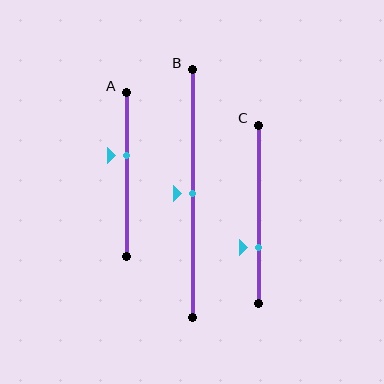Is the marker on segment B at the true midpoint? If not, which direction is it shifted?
Yes, the marker on segment B is at the true midpoint.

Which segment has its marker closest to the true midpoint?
Segment B has its marker closest to the true midpoint.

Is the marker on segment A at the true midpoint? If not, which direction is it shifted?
No, the marker on segment A is shifted upward by about 12% of the segment length.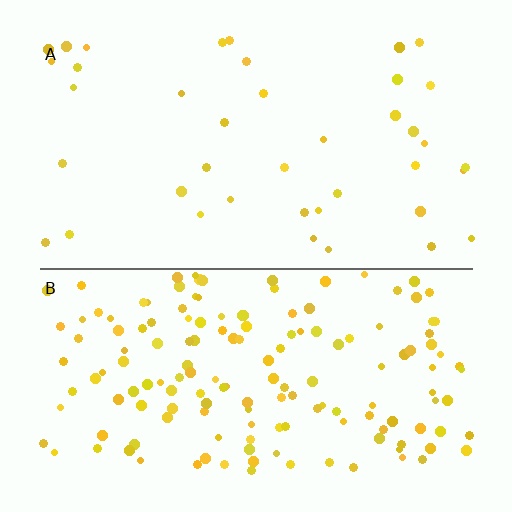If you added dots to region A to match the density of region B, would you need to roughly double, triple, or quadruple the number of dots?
Approximately quadruple.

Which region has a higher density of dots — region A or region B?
B (the bottom).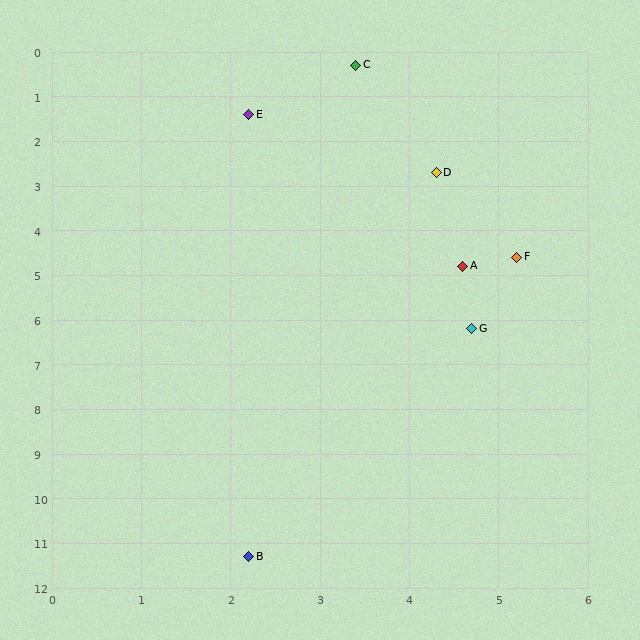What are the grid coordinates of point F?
Point F is at approximately (5.2, 4.6).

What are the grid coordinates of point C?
Point C is at approximately (3.4, 0.3).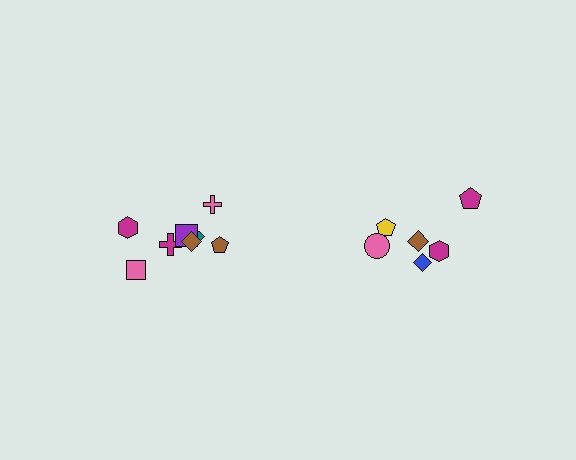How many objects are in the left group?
There are 8 objects.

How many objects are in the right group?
There are 6 objects.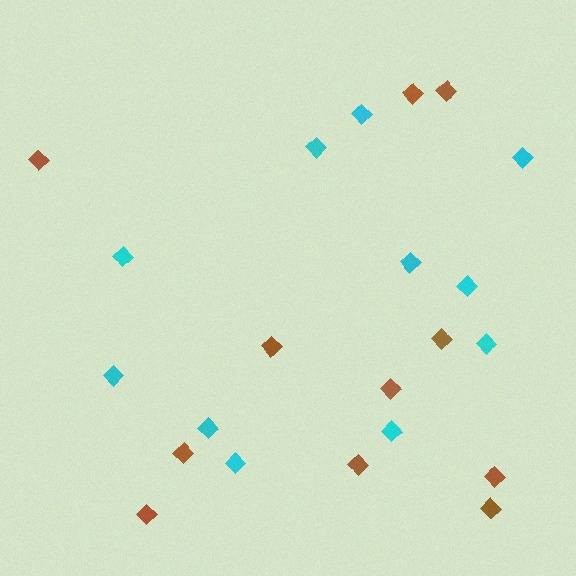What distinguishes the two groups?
There are 2 groups: one group of cyan diamonds (11) and one group of brown diamonds (11).